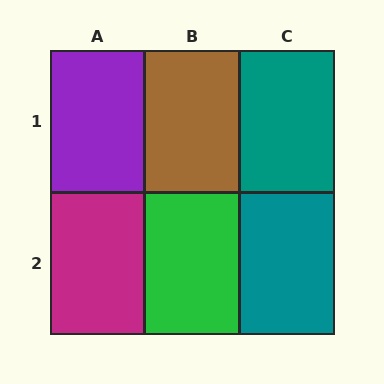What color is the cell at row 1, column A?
Purple.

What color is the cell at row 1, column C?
Teal.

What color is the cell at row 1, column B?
Brown.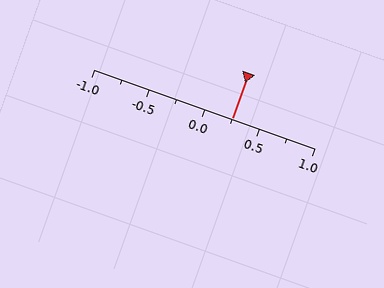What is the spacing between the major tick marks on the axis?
The major ticks are spaced 0.5 apart.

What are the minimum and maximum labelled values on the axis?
The axis runs from -1.0 to 1.0.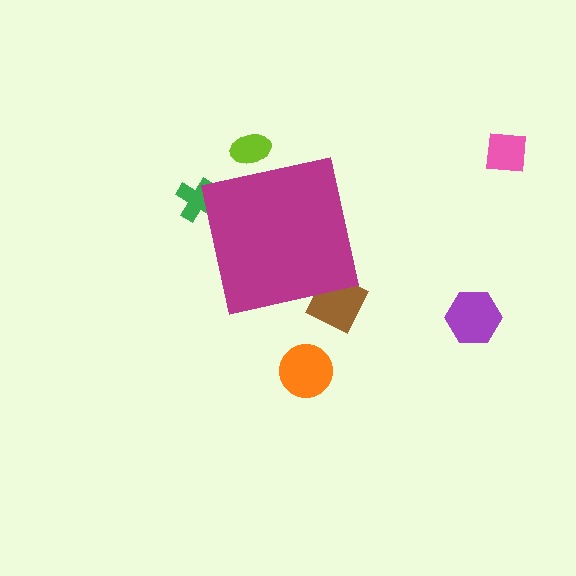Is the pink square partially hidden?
No, the pink square is fully visible.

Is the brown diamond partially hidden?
Yes, the brown diamond is partially hidden behind the magenta square.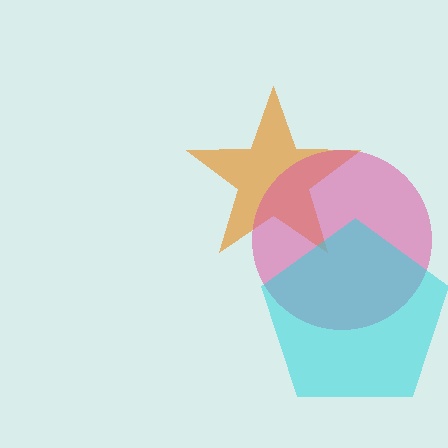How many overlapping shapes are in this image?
There are 3 overlapping shapes in the image.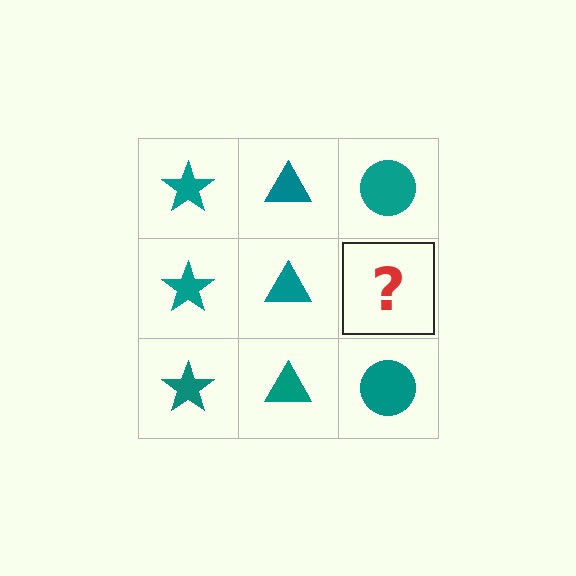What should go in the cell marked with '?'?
The missing cell should contain a teal circle.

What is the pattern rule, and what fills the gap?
The rule is that each column has a consistent shape. The gap should be filled with a teal circle.